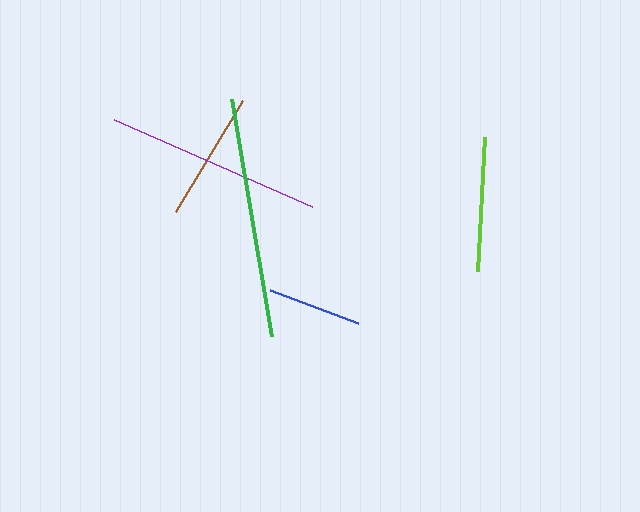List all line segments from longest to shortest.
From longest to shortest: green, purple, lime, brown, blue.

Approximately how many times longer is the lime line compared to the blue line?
The lime line is approximately 1.4 times the length of the blue line.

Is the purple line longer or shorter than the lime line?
The purple line is longer than the lime line.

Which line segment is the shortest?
The blue line is the shortest at approximately 94 pixels.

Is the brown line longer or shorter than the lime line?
The lime line is longer than the brown line.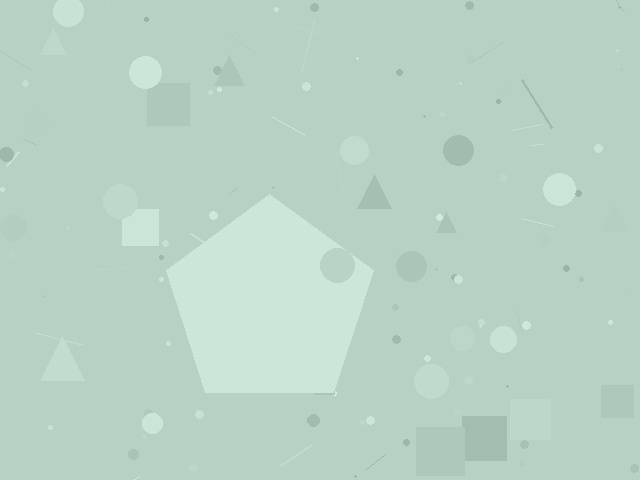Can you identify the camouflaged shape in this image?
The camouflaged shape is a pentagon.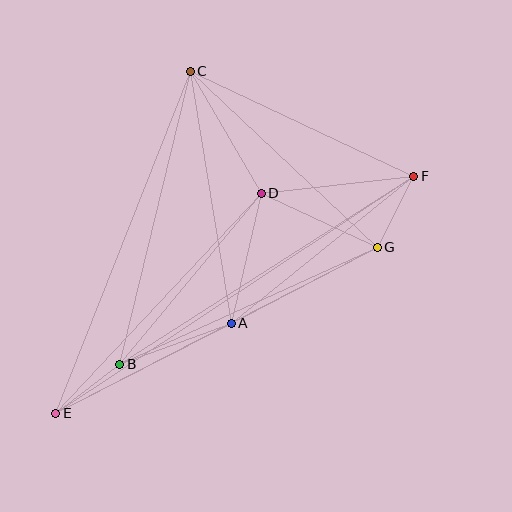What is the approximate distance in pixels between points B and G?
The distance between B and G is approximately 283 pixels.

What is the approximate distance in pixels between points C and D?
The distance between C and D is approximately 141 pixels.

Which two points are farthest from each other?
Points E and F are farthest from each other.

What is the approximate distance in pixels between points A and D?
The distance between A and D is approximately 133 pixels.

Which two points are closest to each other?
Points F and G are closest to each other.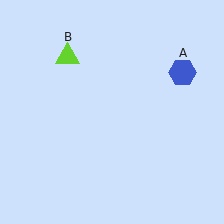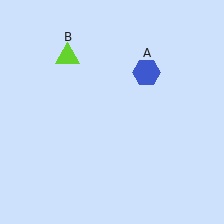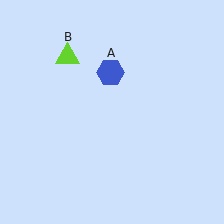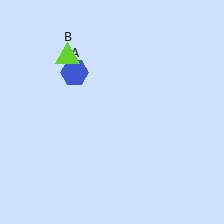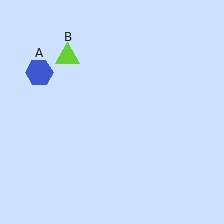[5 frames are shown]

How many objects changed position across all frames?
1 object changed position: blue hexagon (object A).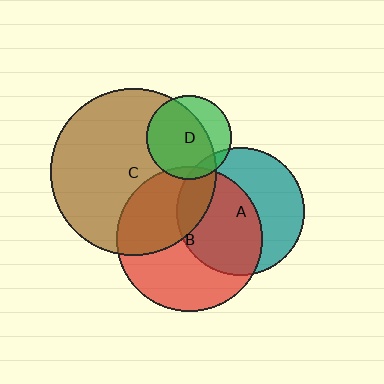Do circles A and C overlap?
Yes.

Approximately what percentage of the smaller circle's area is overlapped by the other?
Approximately 15%.